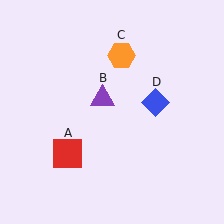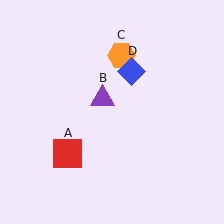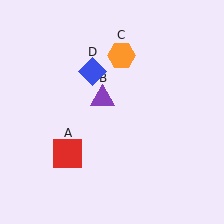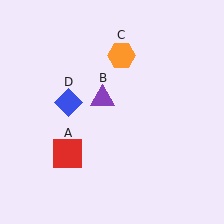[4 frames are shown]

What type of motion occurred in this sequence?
The blue diamond (object D) rotated counterclockwise around the center of the scene.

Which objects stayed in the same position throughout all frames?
Red square (object A) and purple triangle (object B) and orange hexagon (object C) remained stationary.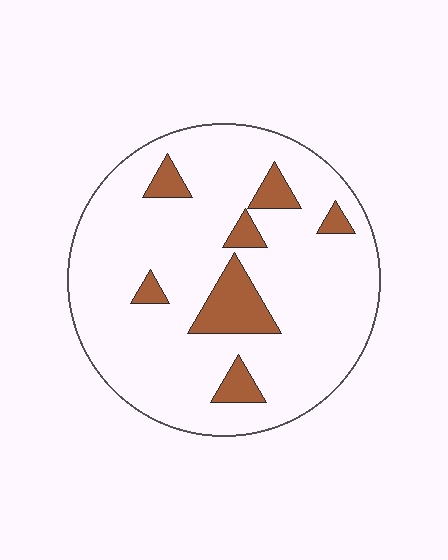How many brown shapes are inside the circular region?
7.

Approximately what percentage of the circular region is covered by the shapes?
Approximately 15%.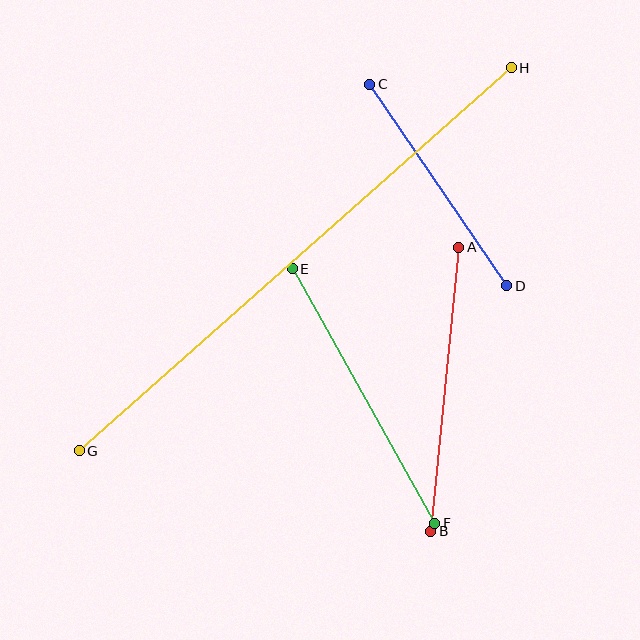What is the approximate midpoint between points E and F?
The midpoint is at approximately (364, 396) pixels.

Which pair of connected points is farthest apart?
Points G and H are farthest apart.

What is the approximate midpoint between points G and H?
The midpoint is at approximately (295, 259) pixels.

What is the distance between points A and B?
The distance is approximately 285 pixels.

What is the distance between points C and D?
The distance is approximately 244 pixels.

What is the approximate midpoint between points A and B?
The midpoint is at approximately (445, 389) pixels.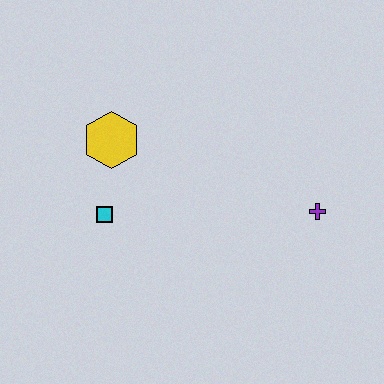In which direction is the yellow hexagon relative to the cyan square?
The yellow hexagon is above the cyan square.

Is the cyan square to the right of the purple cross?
No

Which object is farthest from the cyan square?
The purple cross is farthest from the cyan square.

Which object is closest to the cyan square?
The yellow hexagon is closest to the cyan square.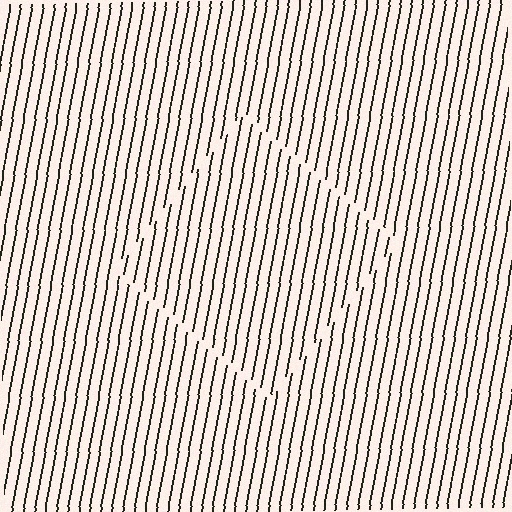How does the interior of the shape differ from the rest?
The interior of the shape contains the same grating, shifted by half a period — the contour is defined by the phase discontinuity where line-ends from the inner and outer gratings abut.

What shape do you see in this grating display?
An illusory square. The interior of the shape contains the same grating, shifted by half a period — the contour is defined by the phase discontinuity where line-ends from the inner and outer gratings abut.